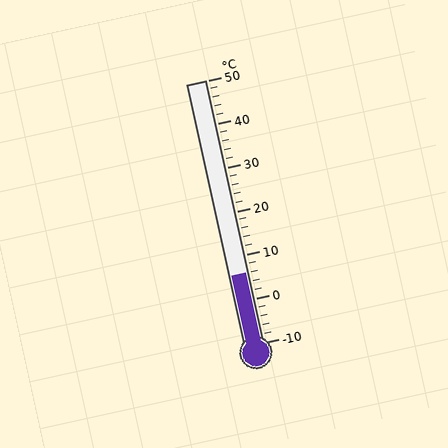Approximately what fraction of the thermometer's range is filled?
The thermometer is filled to approximately 25% of its range.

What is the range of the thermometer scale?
The thermometer scale ranges from -10°C to 50°C.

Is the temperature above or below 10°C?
The temperature is below 10°C.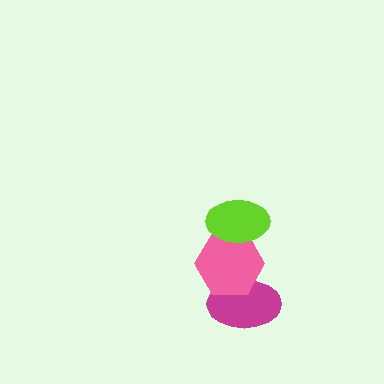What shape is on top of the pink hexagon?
The lime ellipse is on top of the pink hexagon.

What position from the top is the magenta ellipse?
The magenta ellipse is 3rd from the top.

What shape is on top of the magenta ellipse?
The pink hexagon is on top of the magenta ellipse.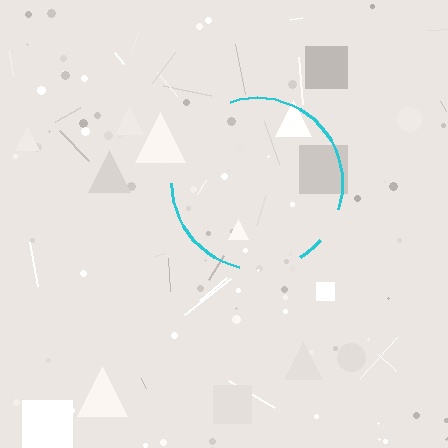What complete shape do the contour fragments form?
The contour fragments form a circle.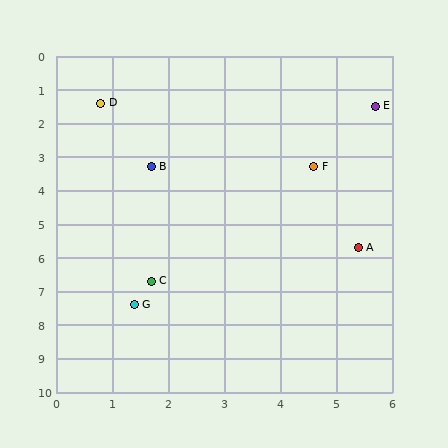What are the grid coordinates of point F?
Point F is at approximately (4.6, 3.3).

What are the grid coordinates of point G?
Point G is at approximately (1.4, 7.4).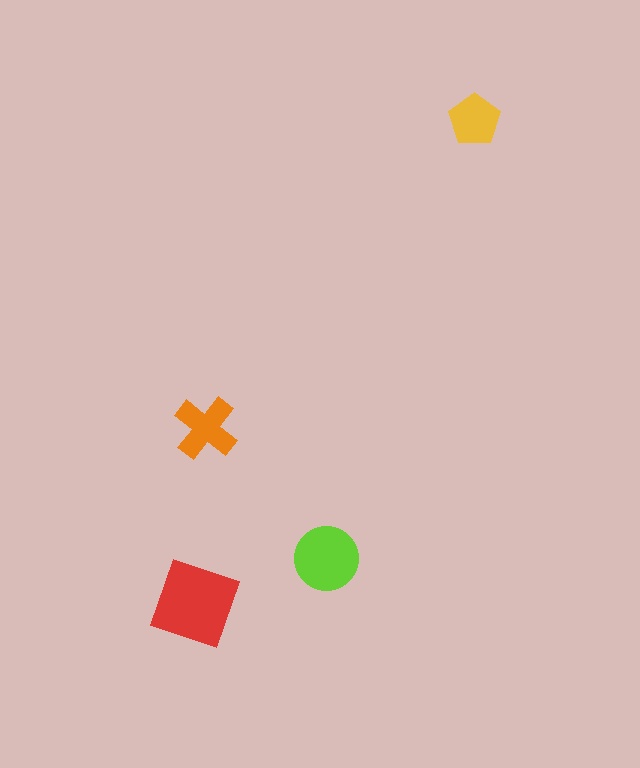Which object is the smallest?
The yellow pentagon.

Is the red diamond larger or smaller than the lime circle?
Larger.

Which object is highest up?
The yellow pentagon is topmost.